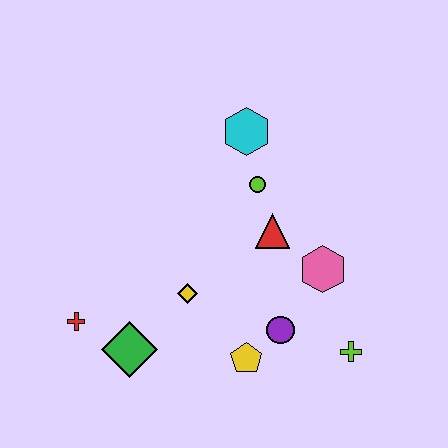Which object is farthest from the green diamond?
The cyan hexagon is farthest from the green diamond.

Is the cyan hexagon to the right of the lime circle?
No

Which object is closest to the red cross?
The green diamond is closest to the red cross.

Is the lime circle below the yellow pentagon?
No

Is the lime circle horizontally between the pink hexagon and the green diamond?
Yes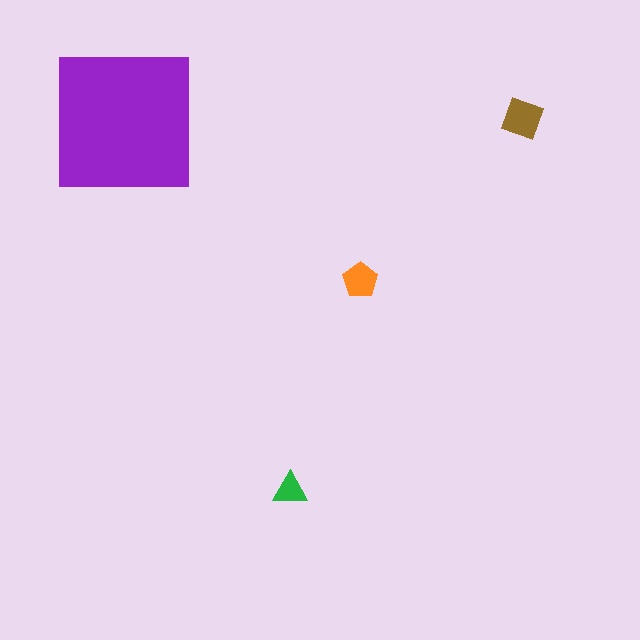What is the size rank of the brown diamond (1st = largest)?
2nd.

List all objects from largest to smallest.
The purple square, the brown diamond, the orange pentagon, the green triangle.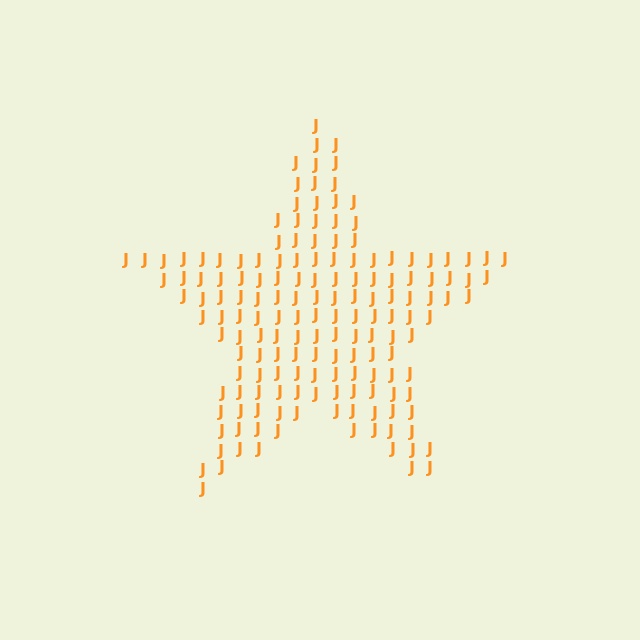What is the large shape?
The large shape is a star.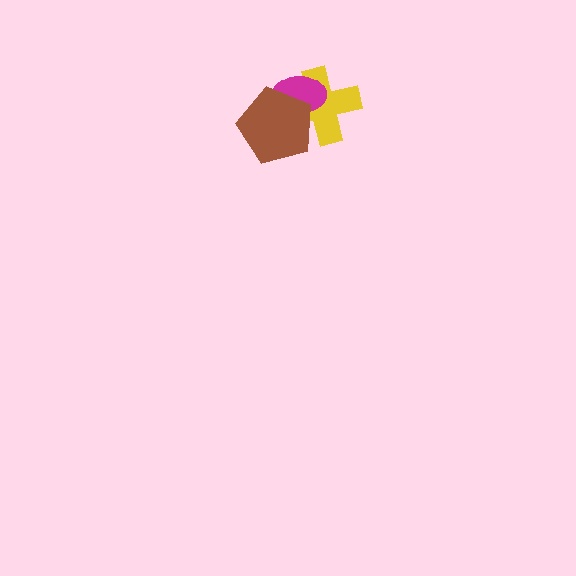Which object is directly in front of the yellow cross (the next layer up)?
The magenta ellipse is directly in front of the yellow cross.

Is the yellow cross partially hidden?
Yes, it is partially covered by another shape.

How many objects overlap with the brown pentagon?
2 objects overlap with the brown pentagon.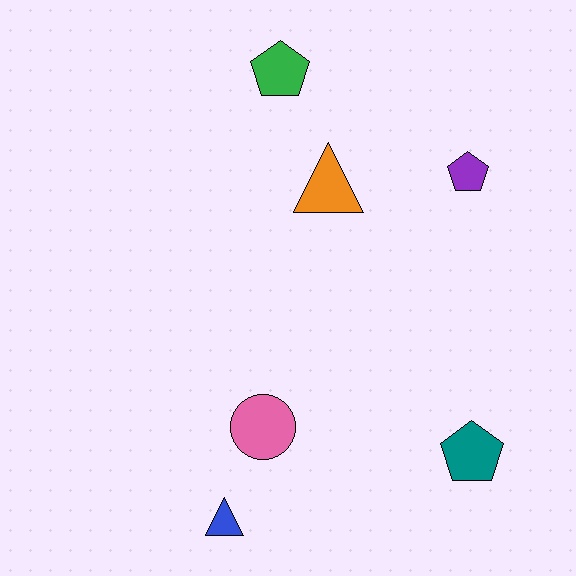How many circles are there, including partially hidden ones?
There is 1 circle.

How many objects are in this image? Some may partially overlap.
There are 6 objects.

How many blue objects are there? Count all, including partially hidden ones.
There is 1 blue object.